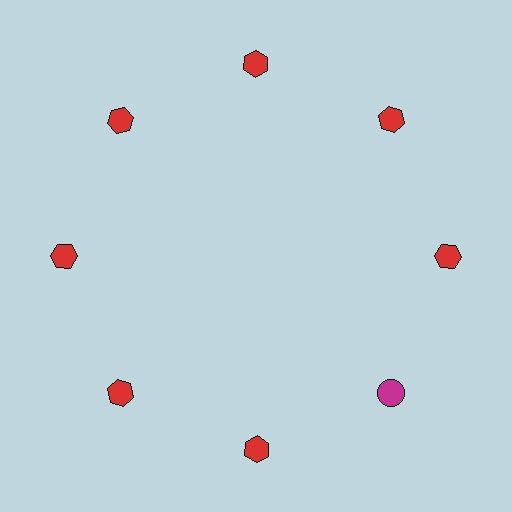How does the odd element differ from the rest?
It differs in both color (magenta instead of red) and shape (circle instead of hexagon).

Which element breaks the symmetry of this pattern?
The magenta circle at roughly the 4 o'clock position breaks the symmetry. All other shapes are red hexagons.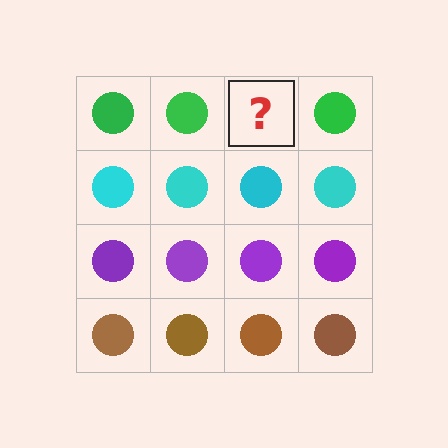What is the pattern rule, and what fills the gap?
The rule is that each row has a consistent color. The gap should be filled with a green circle.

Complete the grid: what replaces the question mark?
The question mark should be replaced with a green circle.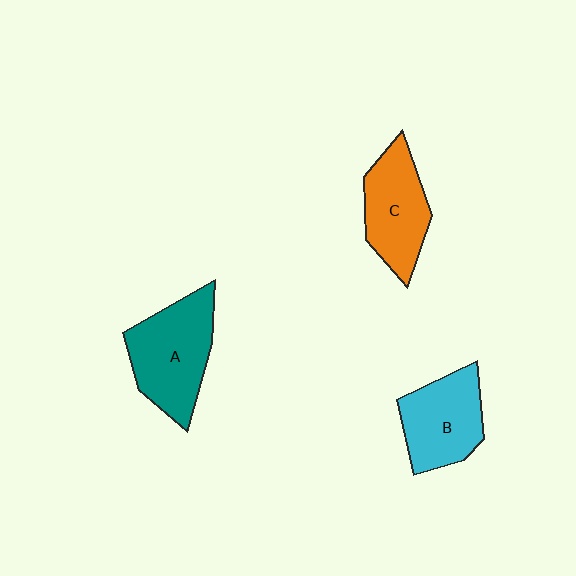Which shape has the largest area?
Shape A (teal).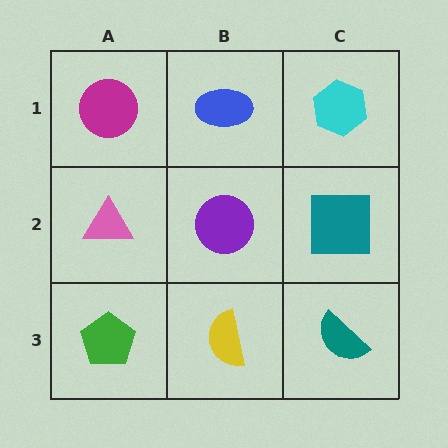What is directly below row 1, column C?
A teal square.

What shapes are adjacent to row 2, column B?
A blue ellipse (row 1, column B), a yellow semicircle (row 3, column B), a pink triangle (row 2, column A), a teal square (row 2, column C).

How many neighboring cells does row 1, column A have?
2.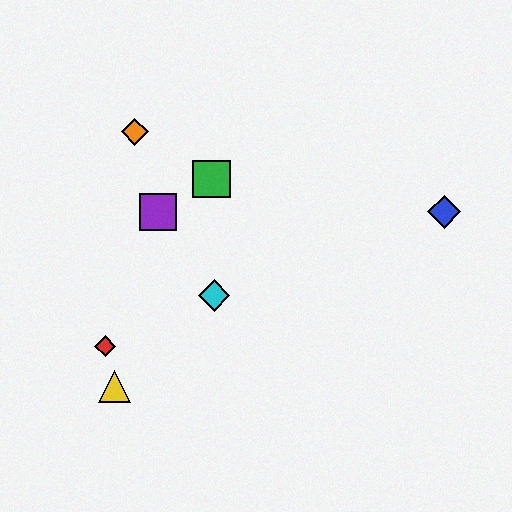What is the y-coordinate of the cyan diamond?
The cyan diamond is at y≈295.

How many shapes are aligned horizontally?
2 shapes (the blue diamond, the purple square) are aligned horizontally.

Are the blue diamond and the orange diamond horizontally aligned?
No, the blue diamond is at y≈212 and the orange diamond is at y≈132.